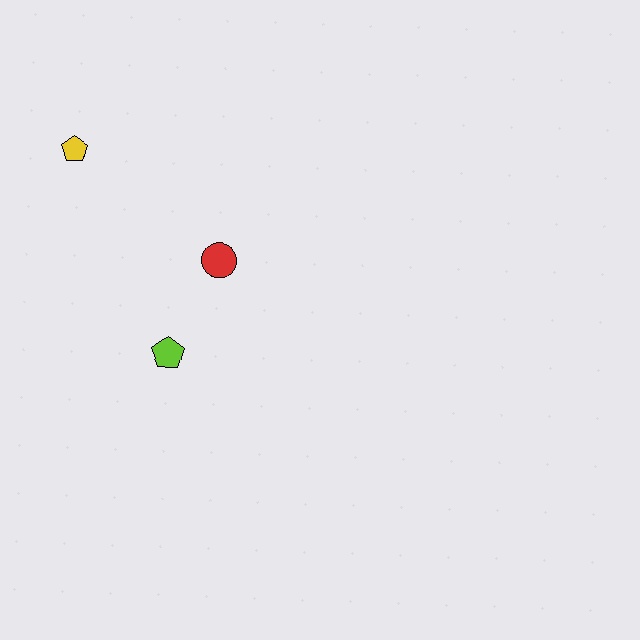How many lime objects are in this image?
There is 1 lime object.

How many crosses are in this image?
There are no crosses.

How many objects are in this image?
There are 3 objects.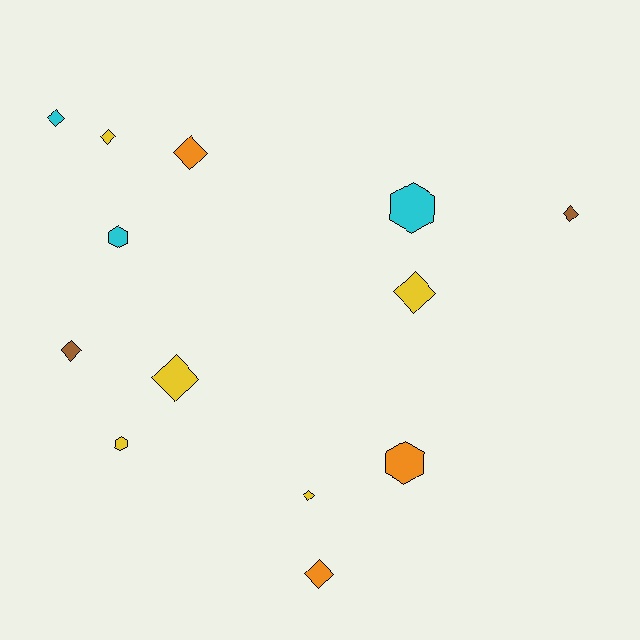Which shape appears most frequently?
Diamond, with 9 objects.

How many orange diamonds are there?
There are 2 orange diamonds.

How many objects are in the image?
There are 13 objects.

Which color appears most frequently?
Yellow, with 5 objects.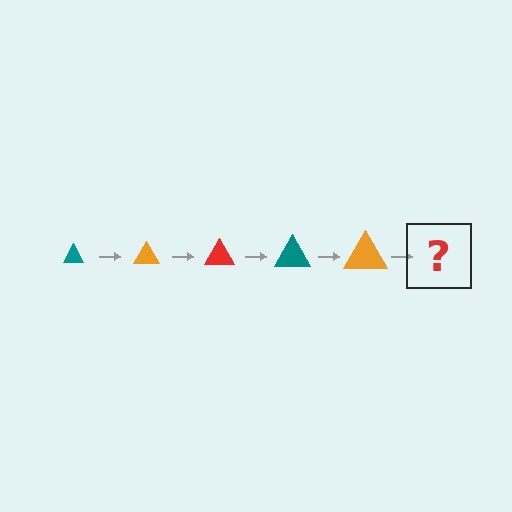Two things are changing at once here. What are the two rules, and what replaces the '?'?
The two rules are that the triangle grows larger each step and the color cycles through teal, orange, and red. The '?' should be a red triangle, larger than the previous one.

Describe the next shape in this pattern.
It should be a red triangle, larger than the previous one.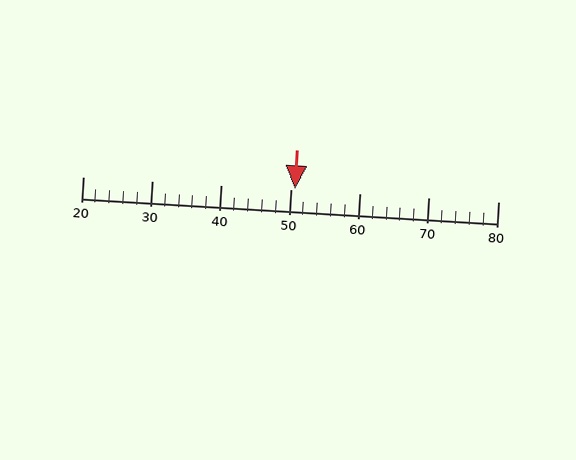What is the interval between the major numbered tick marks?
The major tick marks are spaced 10 units apart.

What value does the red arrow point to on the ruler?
The red arrow points to approximately 51.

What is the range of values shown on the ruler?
The ruler shows values from 20 to 80.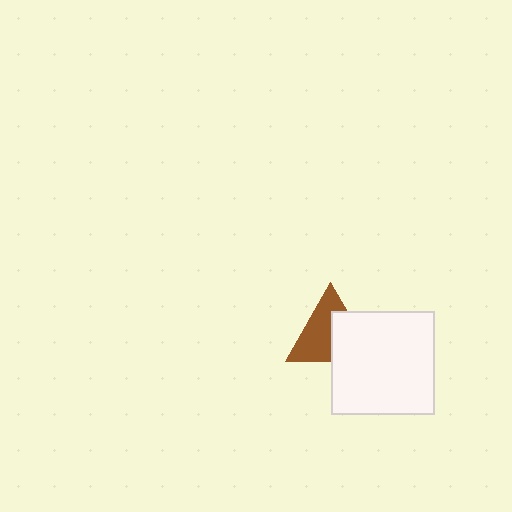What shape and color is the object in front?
The object in front is a white square.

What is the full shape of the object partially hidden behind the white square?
The partially hidden object is a brown triangle.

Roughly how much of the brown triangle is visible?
About half of it is visible (roughly 58%).